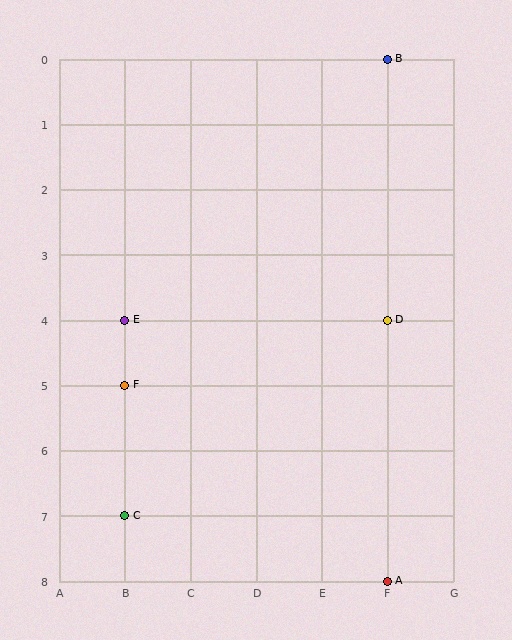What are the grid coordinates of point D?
Point D is at grid coordinates (F, 4).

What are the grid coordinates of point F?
Point F is at grid coordinates (B, 5).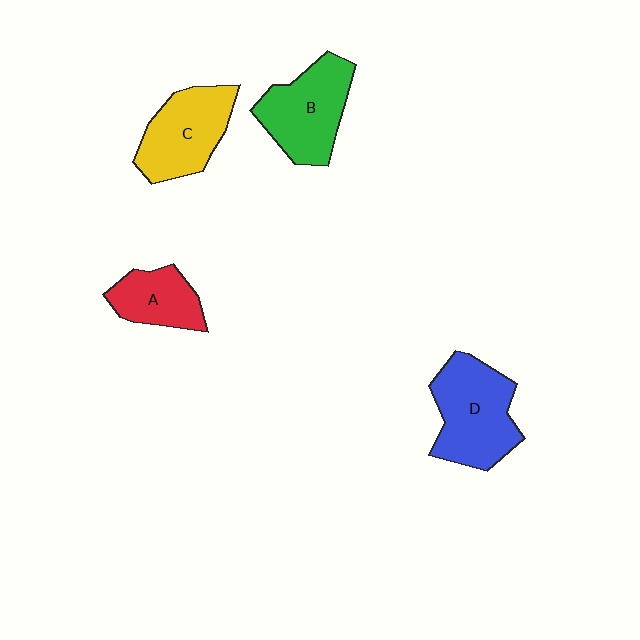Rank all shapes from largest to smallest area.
From largest to smallest: D (blue), B (green), C (yellow), A (red).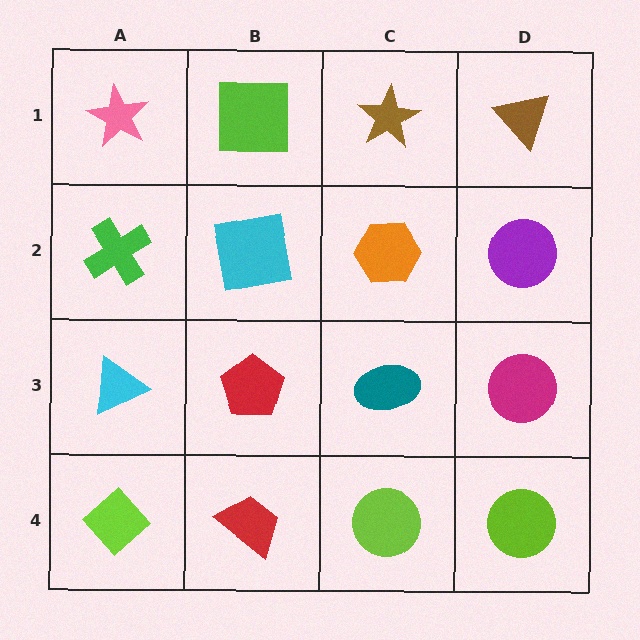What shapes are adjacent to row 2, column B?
A lime square (row 1, column B), a red pentagon (row 3, column B), a green cross (row 2, column A), an orange hexagon (row 2, column C).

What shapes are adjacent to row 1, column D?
A purple circle (row 2, column D), a brown star (row 1, column C).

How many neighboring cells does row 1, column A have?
2.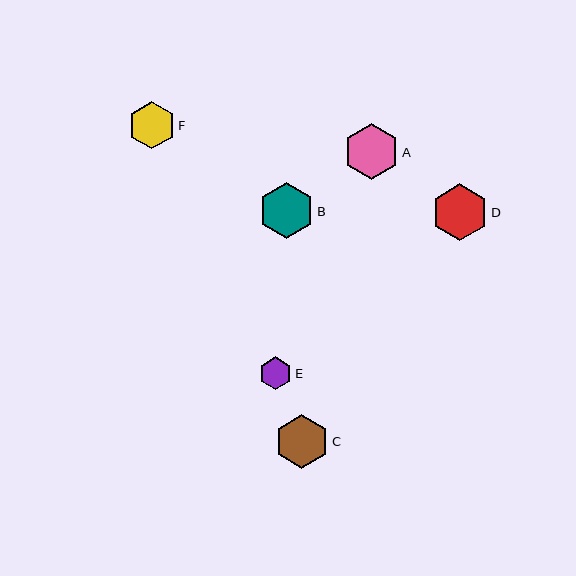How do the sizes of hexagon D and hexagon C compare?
Hexagon D and hexagon C are approximately the same size.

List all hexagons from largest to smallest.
From largest to smallest: D, A, B, C, F, E.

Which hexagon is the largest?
Hexagon D is the largest with a size of approximately 57 pixels.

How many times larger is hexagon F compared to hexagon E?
Hexagon F is approximately 1.4 times the size of hexagon E.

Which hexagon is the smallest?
Hexagon E is the smallest with a size of approximately 33 pixels.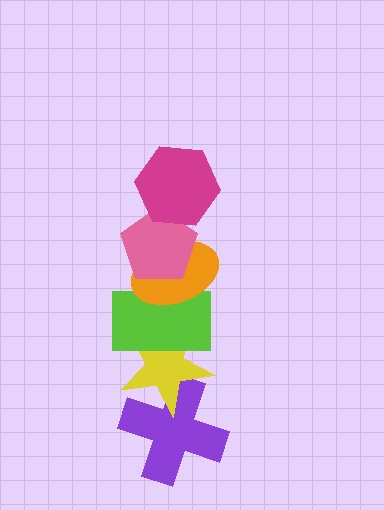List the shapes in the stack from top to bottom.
From top to bottom: the magenta hexagon, the pink pentagon, the orange ellipse, the lime rectangle, the yellow star, the purple cross.